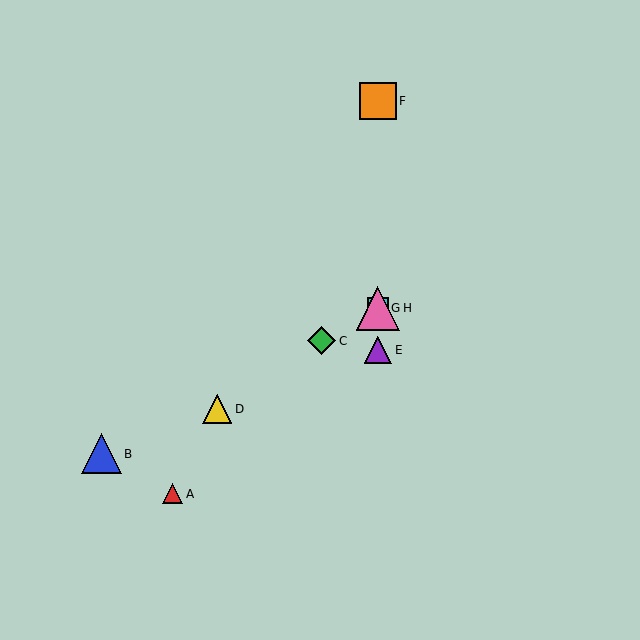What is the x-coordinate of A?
Object A is at x≈172.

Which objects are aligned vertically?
Objects E, F, G, H are aligned vertically.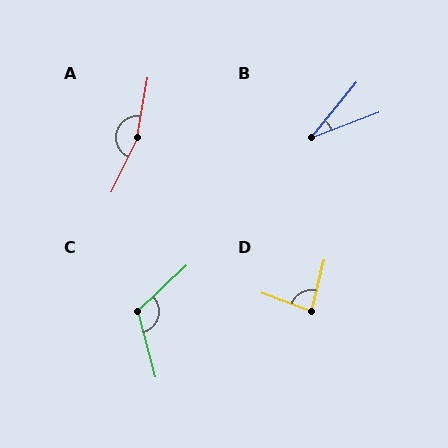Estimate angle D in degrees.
Approximately 82 degrees.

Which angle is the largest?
A, at approximately 164 degrees.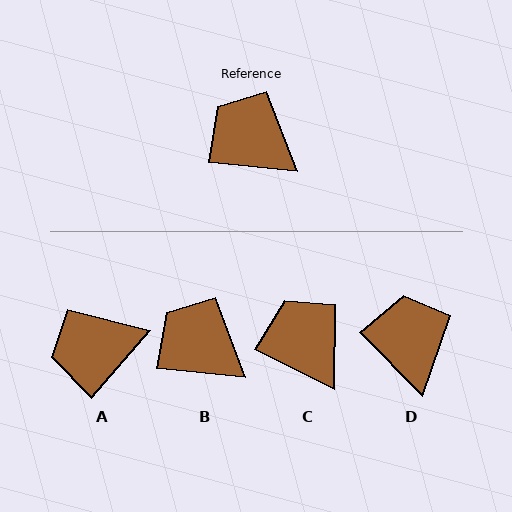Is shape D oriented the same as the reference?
No, it is off by about 40 degrees.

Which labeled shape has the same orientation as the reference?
B.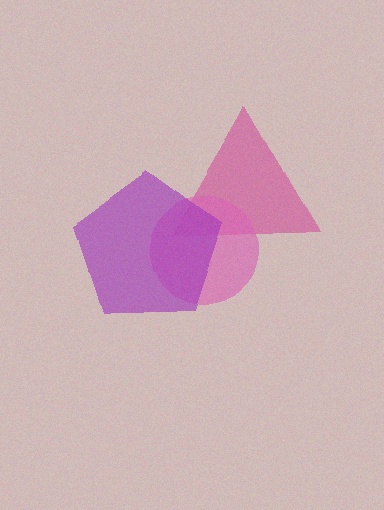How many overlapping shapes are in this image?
There are 3 overlapping shapes in the image.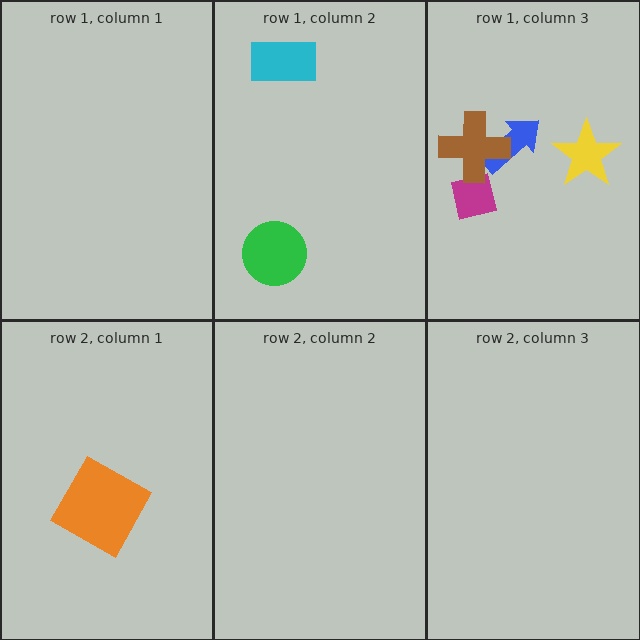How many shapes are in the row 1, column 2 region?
2.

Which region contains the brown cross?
The row 1, column 3 region.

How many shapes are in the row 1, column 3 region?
4.